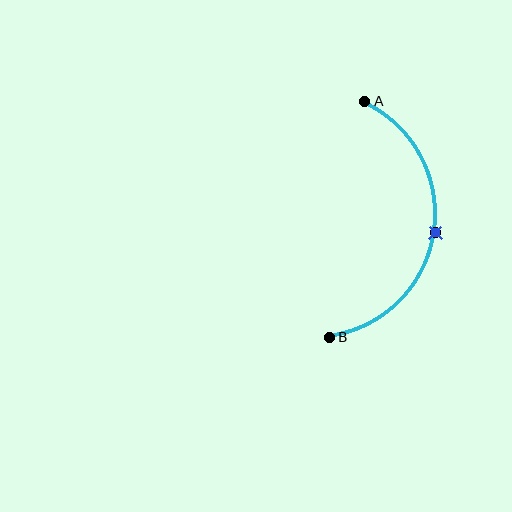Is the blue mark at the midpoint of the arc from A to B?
Yes. The blue mark lies on the arc at equal arc-length from both A and B — it is the arc midpoint.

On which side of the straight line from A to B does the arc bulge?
The arc bulges to the right of the straight line connecting A and B.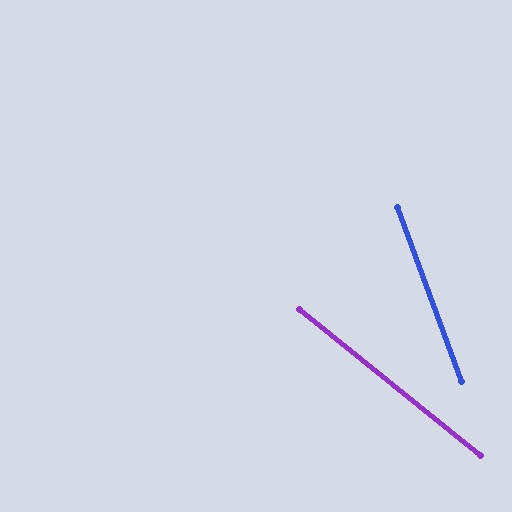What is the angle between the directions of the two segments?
Approximately 31 degrees.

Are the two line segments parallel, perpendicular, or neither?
Neither parallel nor perpendicular — they differ by about 31°.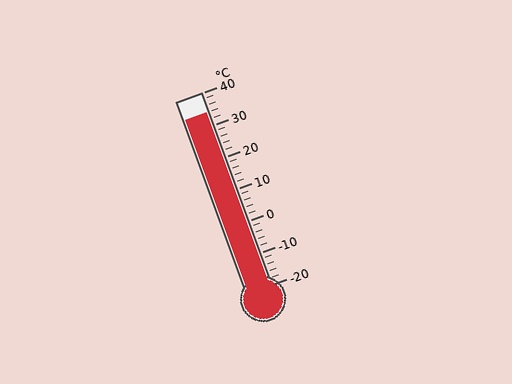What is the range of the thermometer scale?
The thermometer scale ranges from -20°C to 40°C.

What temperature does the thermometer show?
The thermometer shows approximately 34°C.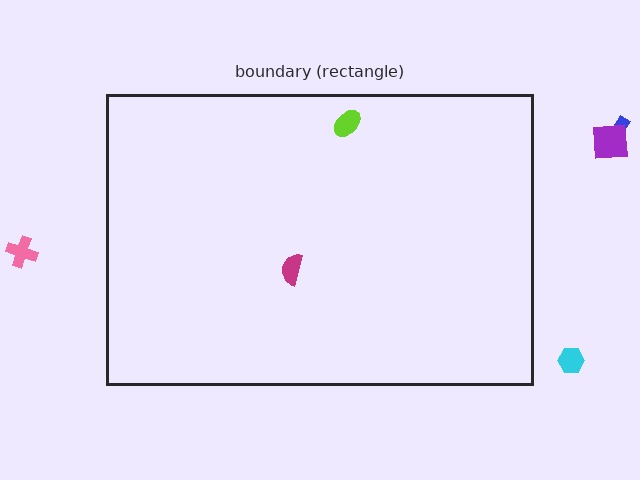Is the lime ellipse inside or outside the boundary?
Inside.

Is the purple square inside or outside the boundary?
Outside.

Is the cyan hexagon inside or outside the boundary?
Outside.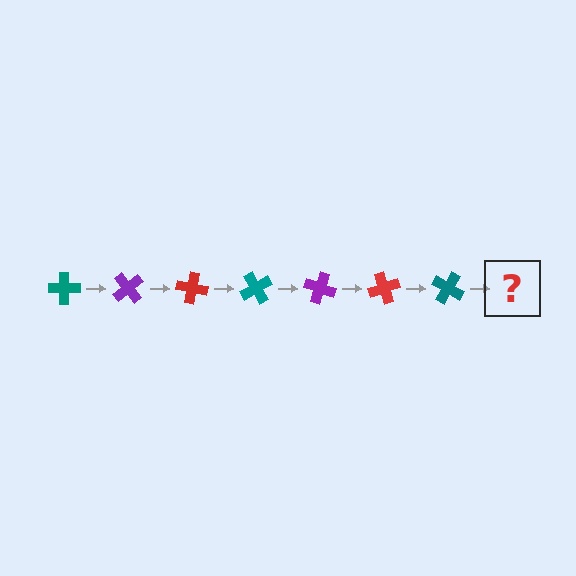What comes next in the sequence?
The next element should be a purple cross, rotated 350 degrees from the start.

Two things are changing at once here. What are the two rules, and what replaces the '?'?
The two rules are that it rotates 50 degrees each step and the color cycles through teal, purple, and red. The '?' should be a purple cross, rotated 350 degrees from the start.